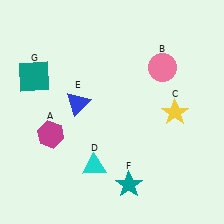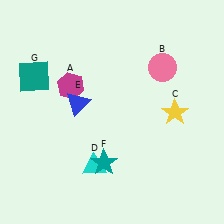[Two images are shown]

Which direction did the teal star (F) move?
The teal star (F) moved left.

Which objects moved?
The objects that moved are: the magenta hexagon (A), the teal star (F).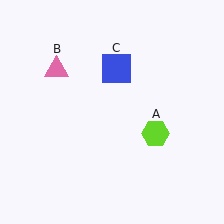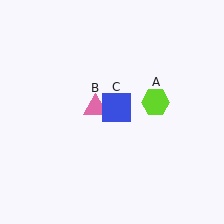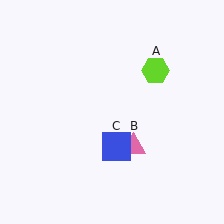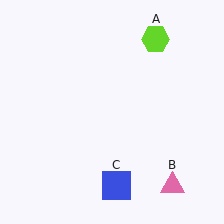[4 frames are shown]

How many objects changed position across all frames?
3 objects changed position: lime hexagon (object A), pink triangle (object B), blue square (object C).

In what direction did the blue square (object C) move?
The blue square (object C) moved down.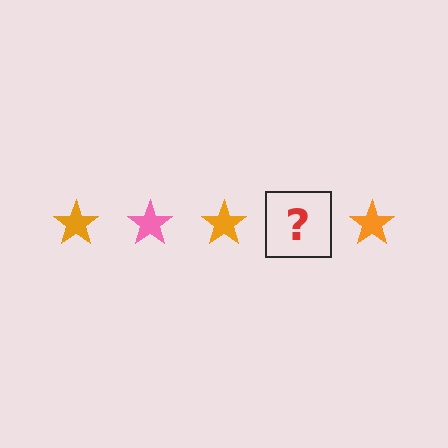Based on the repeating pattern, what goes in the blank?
The blank should be a pink star.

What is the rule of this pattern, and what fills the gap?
The rule is that the pattern cycles through orange, pink stars. The gap should be filled with a pink star.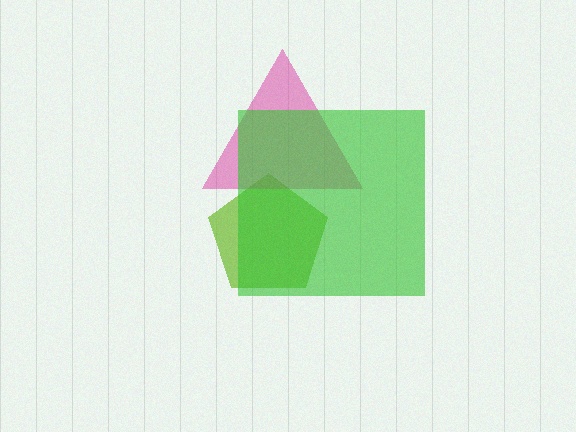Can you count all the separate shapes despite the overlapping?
Yes, there are 3 separate shapes.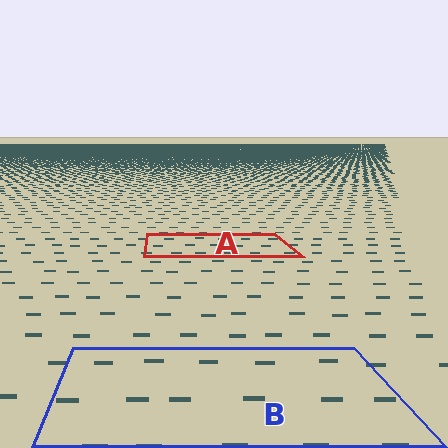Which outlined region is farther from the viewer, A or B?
Region A is farther from the viewer — the texture elements inside it appear smaller and more densely packed.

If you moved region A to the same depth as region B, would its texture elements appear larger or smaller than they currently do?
They would appear larger. At a closer depth, the same texture elements are projected at a bigger on-screen size.